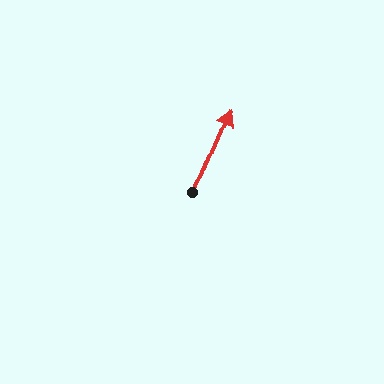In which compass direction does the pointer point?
Northeast.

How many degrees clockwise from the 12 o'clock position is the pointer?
Approximately 24 degrees.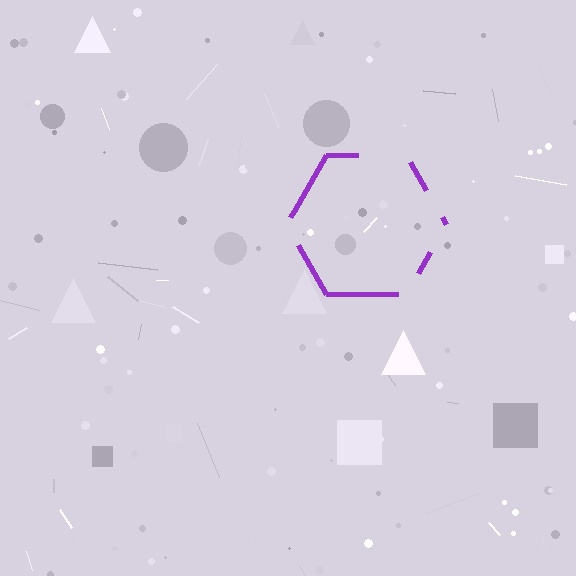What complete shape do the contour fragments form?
The contour fragments form a hexagon.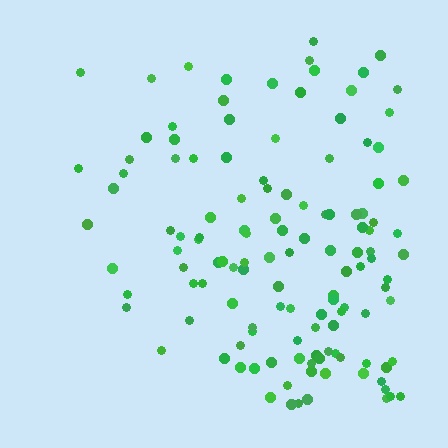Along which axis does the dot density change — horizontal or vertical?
Horizontal.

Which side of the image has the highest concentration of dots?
The right.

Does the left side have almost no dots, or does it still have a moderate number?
Still a moderate number, just noticeably fewer than the right.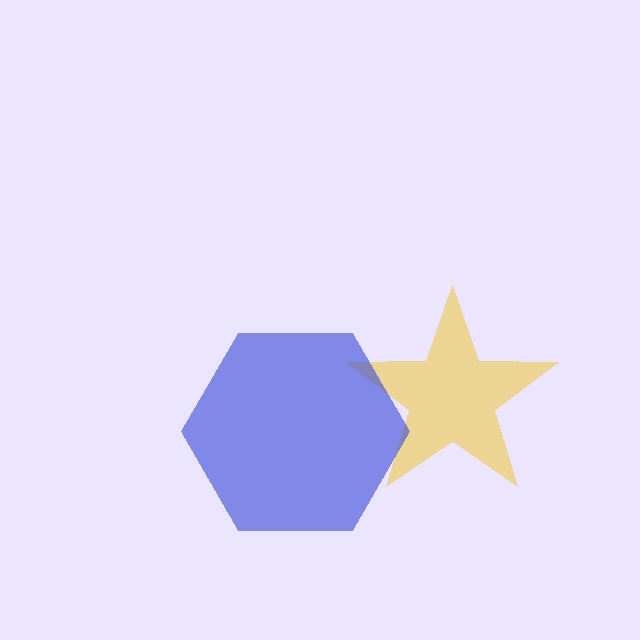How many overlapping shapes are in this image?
There are 2 overlapping shapes in the image.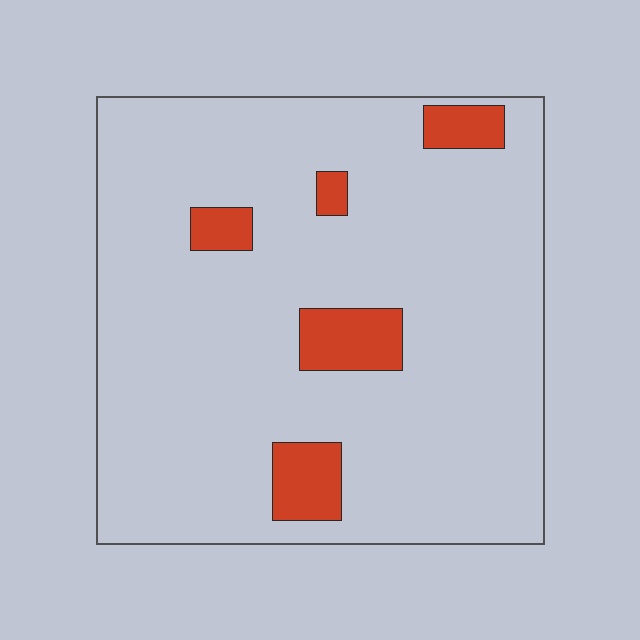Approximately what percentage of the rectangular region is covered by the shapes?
Approximately 10%.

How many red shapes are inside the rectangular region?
5.